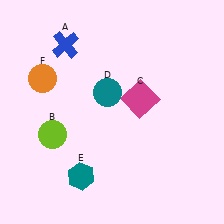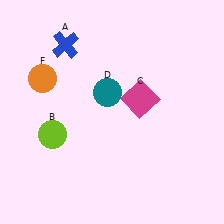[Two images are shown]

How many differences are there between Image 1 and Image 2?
There is 1 difference between the two images.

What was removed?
The teal hexagon (E) was removed in Image 2.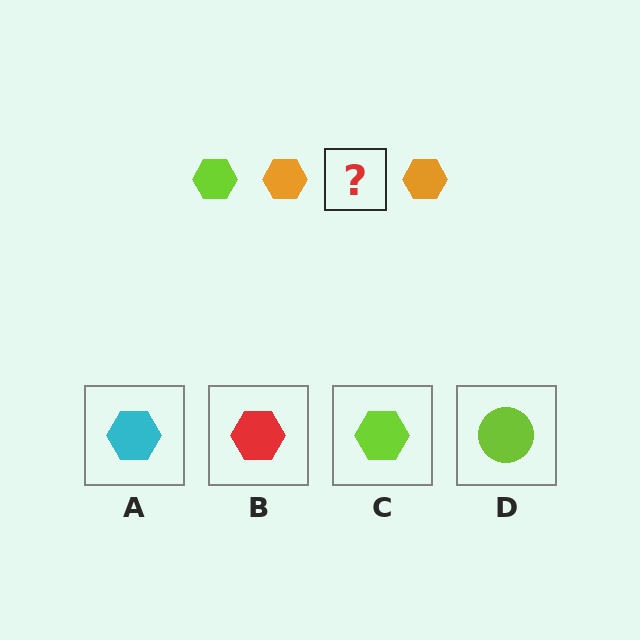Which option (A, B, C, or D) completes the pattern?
C.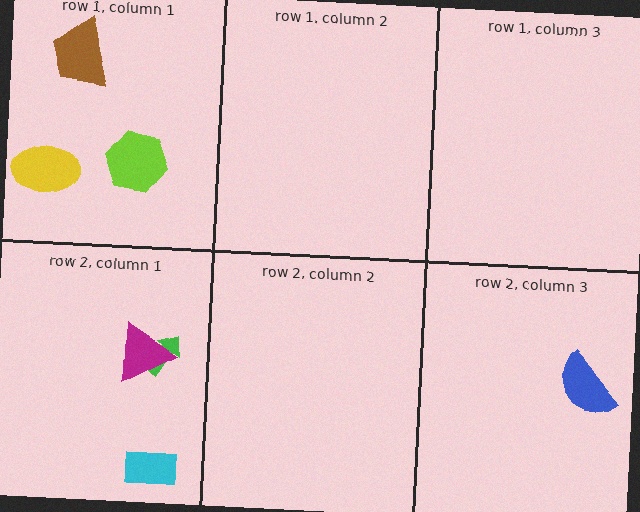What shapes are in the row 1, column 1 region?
The yellow ellipse, the lime hexagon, the brown trapezoid.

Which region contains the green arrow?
The row 2, column 1 region.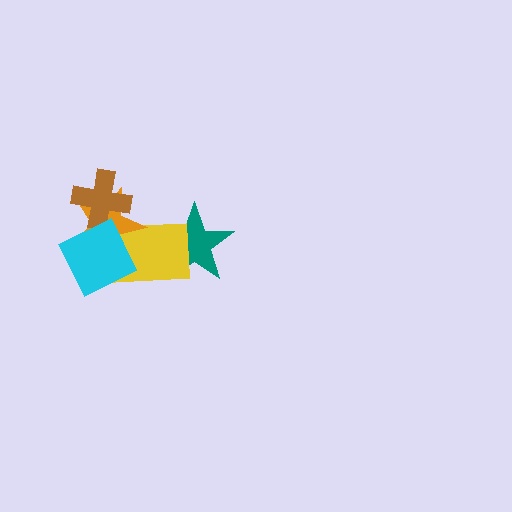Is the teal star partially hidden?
Yes, it is partially covered by another shape.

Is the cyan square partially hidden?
No, no other shape covers it.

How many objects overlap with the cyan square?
2 objects overlap with the cyan square.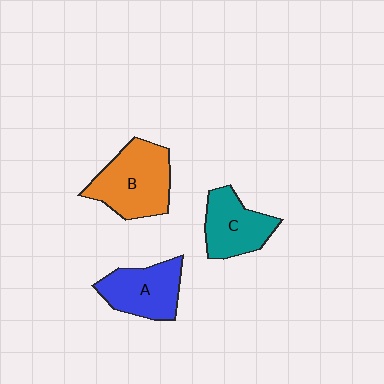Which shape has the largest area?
Shape B (orange).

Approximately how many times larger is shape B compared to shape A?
Approximately 1.3 times.